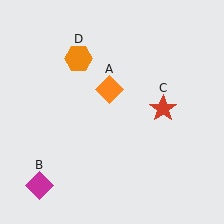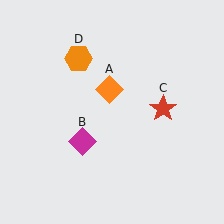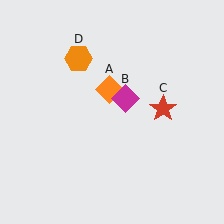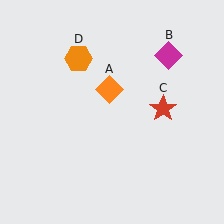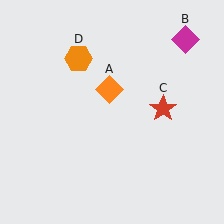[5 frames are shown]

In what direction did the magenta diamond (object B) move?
The magenta diamond (object B) moved up and to the right.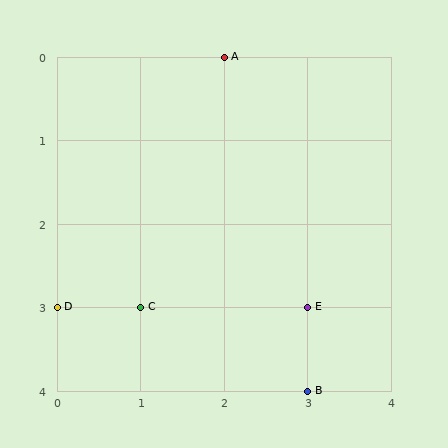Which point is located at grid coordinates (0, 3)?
Point D is at (0, 3).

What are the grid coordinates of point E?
Point E is at grid coordinates (3, 3).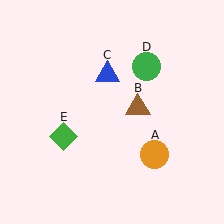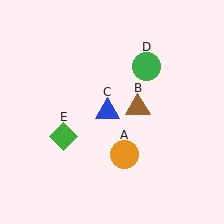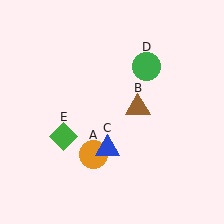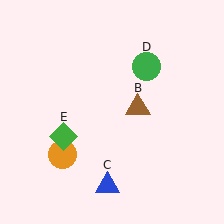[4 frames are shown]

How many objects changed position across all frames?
2 objects changed position: orange circle (object A), blue triangle (object C).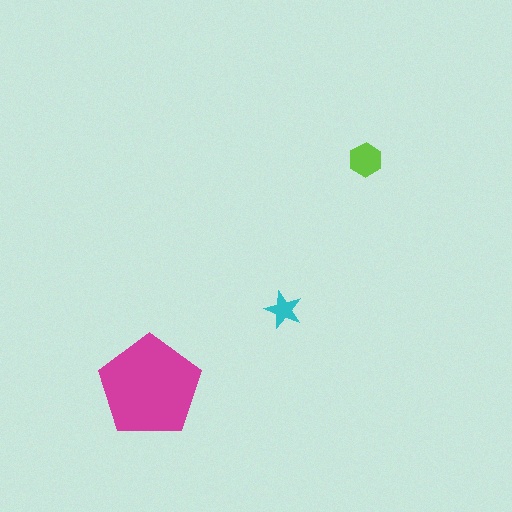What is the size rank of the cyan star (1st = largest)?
3rd.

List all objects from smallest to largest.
The cyan star, the lime hexagon, the magenta pentagon.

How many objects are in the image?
There are 3 objects in the image.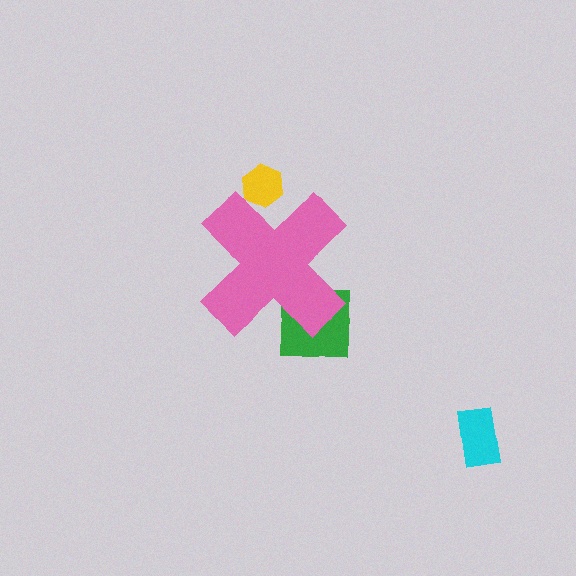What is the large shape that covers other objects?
A pink cross.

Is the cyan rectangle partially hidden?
No, the cyan rectangle is fully visible.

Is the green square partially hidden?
Yes, the green square is partially hidden behind the pink cross.